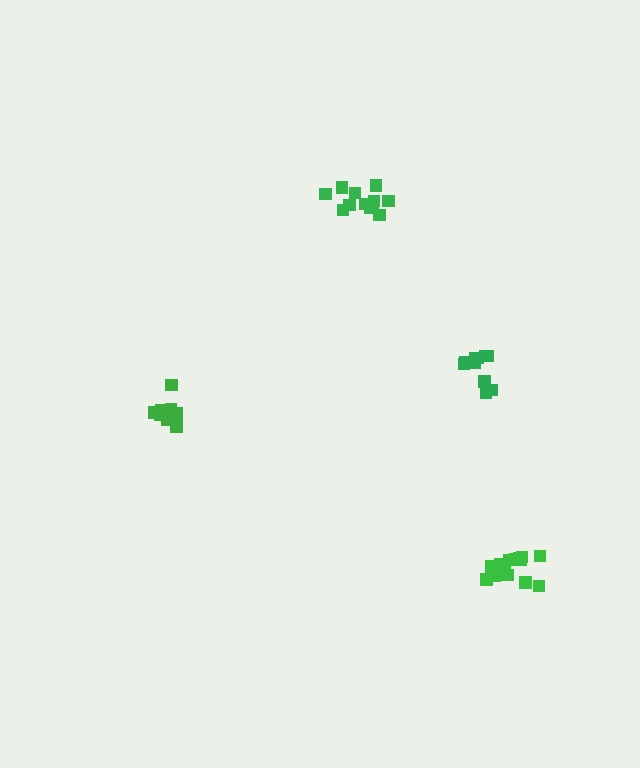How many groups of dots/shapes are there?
There are 4 groups.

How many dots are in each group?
Group 1: 11 dots, Group 2: 12 dots, Group 3: 14 dots, Group 4: 12 dots (49 total).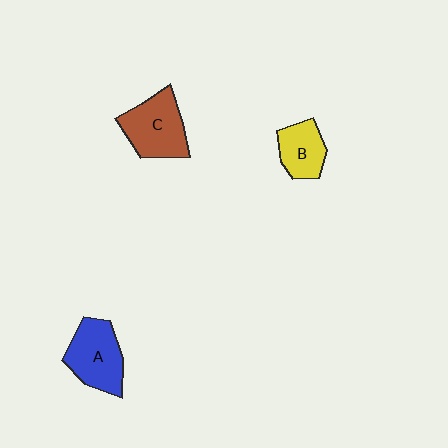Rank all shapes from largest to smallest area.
From largest to smallest: C (brown), A (blue), B (yellow).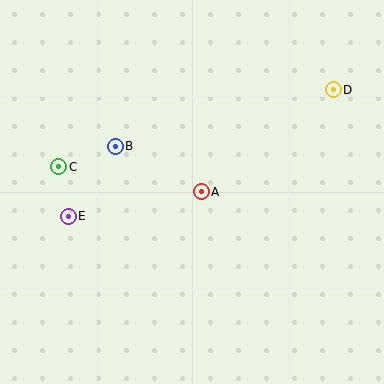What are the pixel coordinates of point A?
Point A is at (201, 192).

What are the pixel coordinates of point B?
Point B is at (115, 146).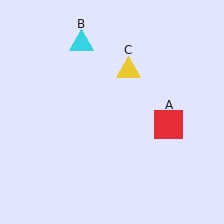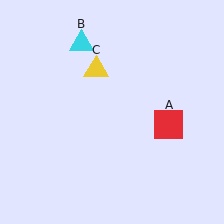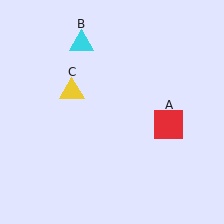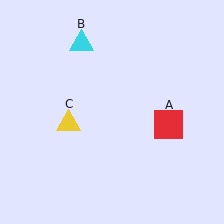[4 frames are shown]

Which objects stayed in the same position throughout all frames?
Red square (object A) and cyan triangle (object B) remained stationary.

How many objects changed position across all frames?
1 object changed position: yellow triangle (object C).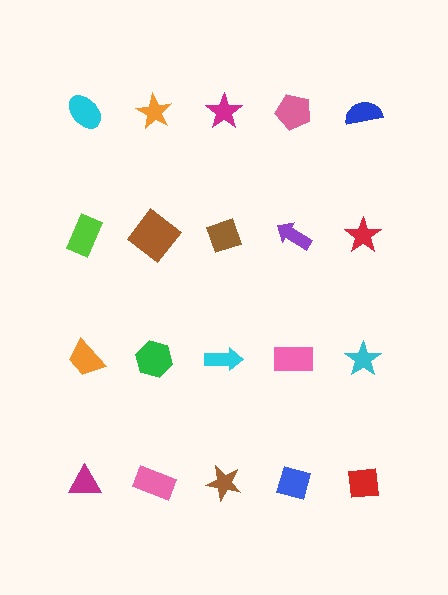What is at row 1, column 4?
A pink pentagon.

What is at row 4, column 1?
A magenta triangle.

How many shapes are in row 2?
5 shapes.